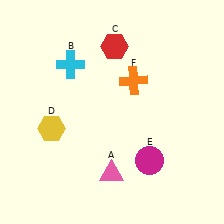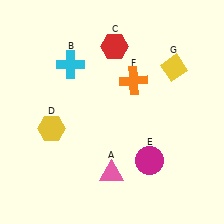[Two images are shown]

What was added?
A yellow diamond (G) was added in Image 2.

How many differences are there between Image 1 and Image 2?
There is 1 difference between the two images.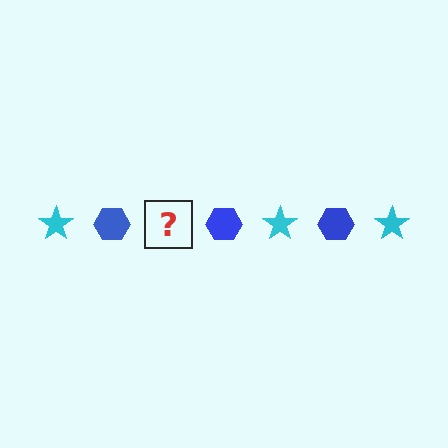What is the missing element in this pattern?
The missing element is a cyan star.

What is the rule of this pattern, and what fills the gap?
The rule is that the pattern alternates between cyan star and blue hexagon. The gap should be filled with a cyan star.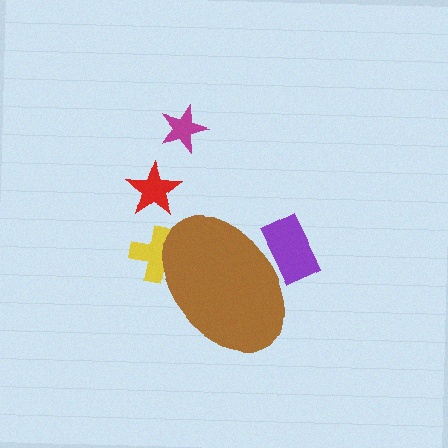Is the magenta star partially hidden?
No, the magenta star is fully visible.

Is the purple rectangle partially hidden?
Yes, the purple rectangle is partially hidden behind the brown ellipse.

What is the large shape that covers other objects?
A brown ellipse.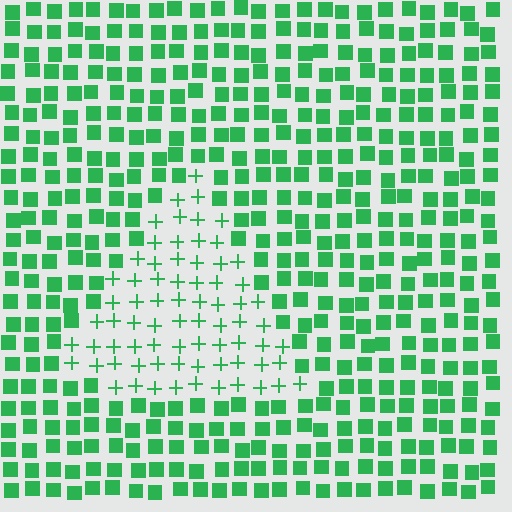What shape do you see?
I see a triangle.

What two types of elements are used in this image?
The image uses plus signs inside the triangle region and squares outside it.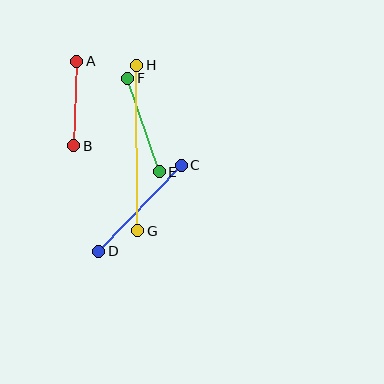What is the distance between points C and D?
The distance is approximately 119 pixels.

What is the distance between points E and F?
The distance is approximately 98 pixels.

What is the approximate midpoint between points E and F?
The midpoint is at approximately (143, 125) pixels.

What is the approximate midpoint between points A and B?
The midpoint is at approximately (75, 103) pixels.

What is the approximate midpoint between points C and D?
The midpoint is at approximately (140, 208) pixels.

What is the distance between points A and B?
The distance is approximately 84 pixels.